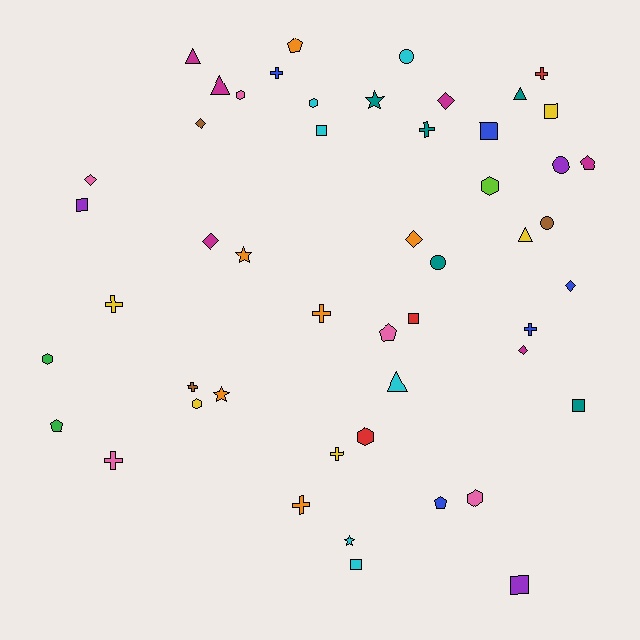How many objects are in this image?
There are 50 objects.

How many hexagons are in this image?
There are 7 hexagons.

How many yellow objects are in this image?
There are 5 yellow objects.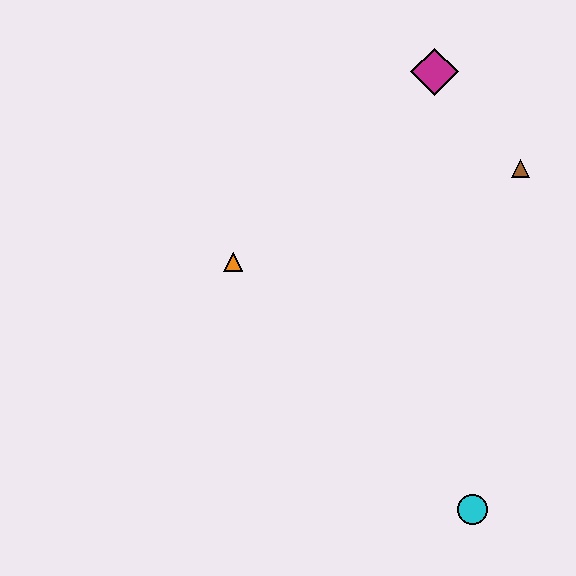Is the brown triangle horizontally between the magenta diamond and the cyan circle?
No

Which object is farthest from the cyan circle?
The magenta diamond is farthest from the cyan circle.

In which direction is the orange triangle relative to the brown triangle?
The orange triangle is to the left of the brown triangle.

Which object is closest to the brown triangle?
The magenta diamond is closest to the brown triangle.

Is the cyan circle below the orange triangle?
Yes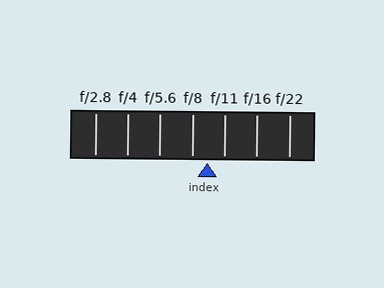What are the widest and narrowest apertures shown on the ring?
The widest aperture shown is f/2.8 and the narrowest is f/22.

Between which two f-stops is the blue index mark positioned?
The index mark is between f/8 and f/11.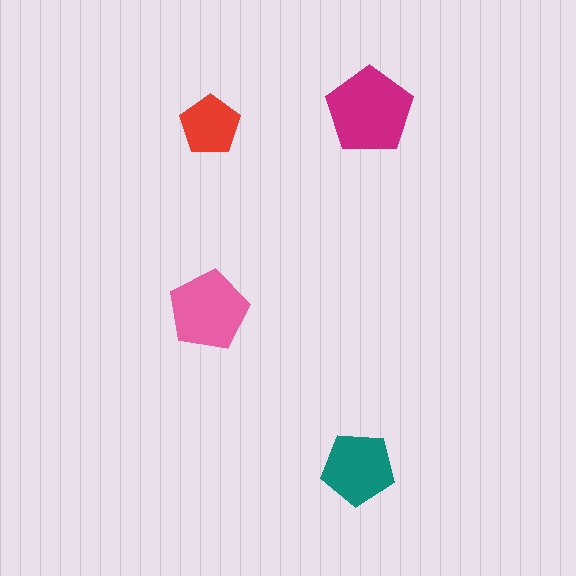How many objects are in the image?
There are 4 objects in the image.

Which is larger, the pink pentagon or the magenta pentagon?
The magenta one.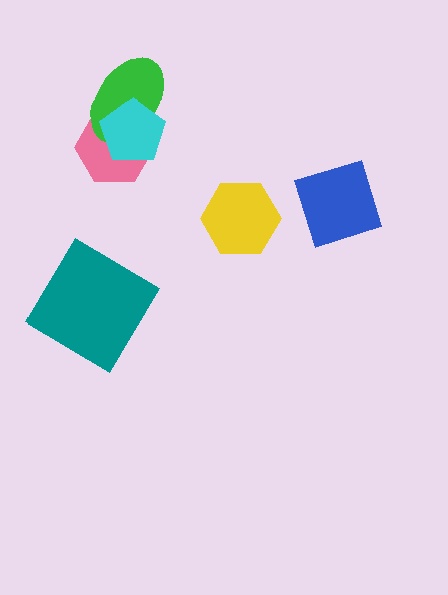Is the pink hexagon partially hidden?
Yes, it is partially covered by another shape.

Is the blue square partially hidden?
No, no other shape covers it.